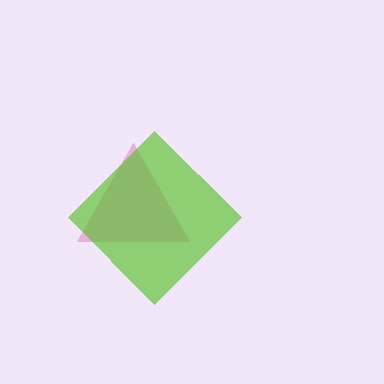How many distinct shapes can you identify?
There are 2 distinct shapes: a pink triangle, a lime diamond.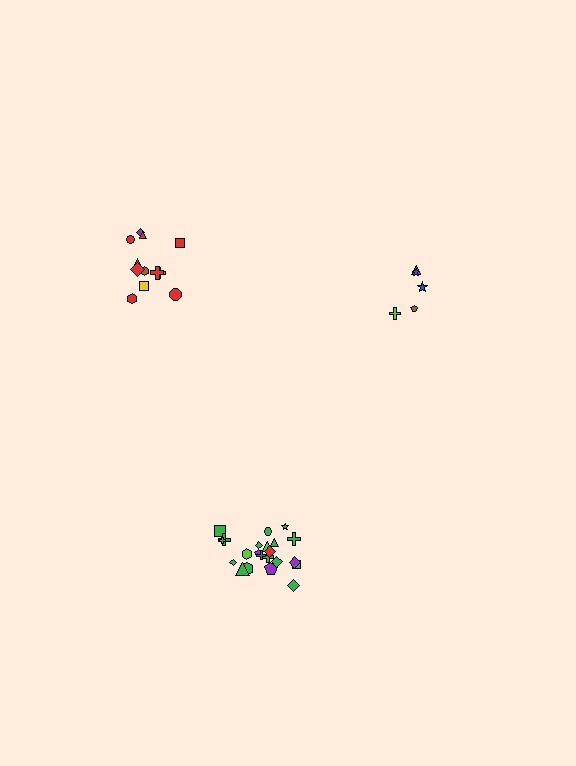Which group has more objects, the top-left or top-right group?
The top-left group.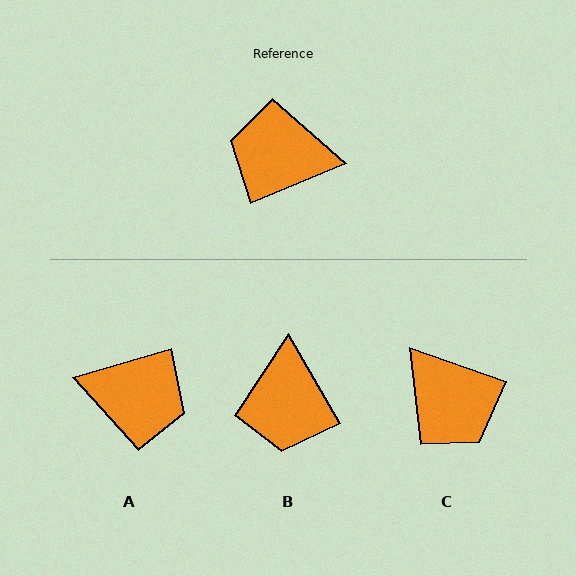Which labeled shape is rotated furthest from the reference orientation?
A, about 174 degrees away.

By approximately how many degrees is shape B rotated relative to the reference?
Approximately 98 degrees counter-clockwise.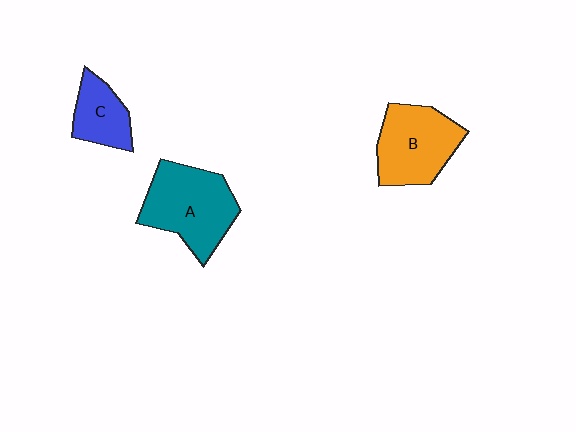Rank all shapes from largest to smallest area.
From largest to smallest: A (teal), B (orange), C (blue).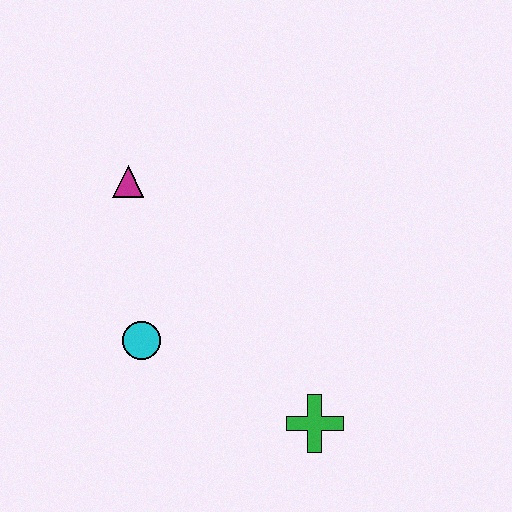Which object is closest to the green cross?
The cyan circle is closest to the green cross.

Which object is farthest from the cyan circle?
The green cross is farthest from the cyan circle.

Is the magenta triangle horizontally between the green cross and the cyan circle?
No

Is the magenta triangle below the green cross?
No